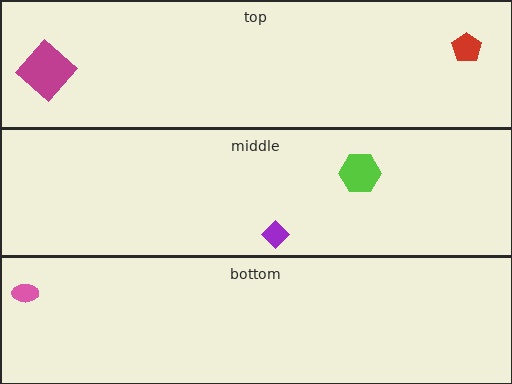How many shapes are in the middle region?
2.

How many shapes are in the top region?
2.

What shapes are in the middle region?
The lime hexagon, the purple diamond.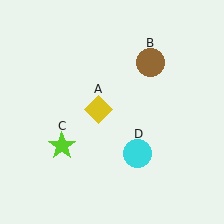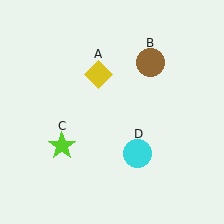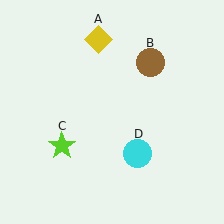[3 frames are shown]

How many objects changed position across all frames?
1 object changed position: yellow diamond (object A).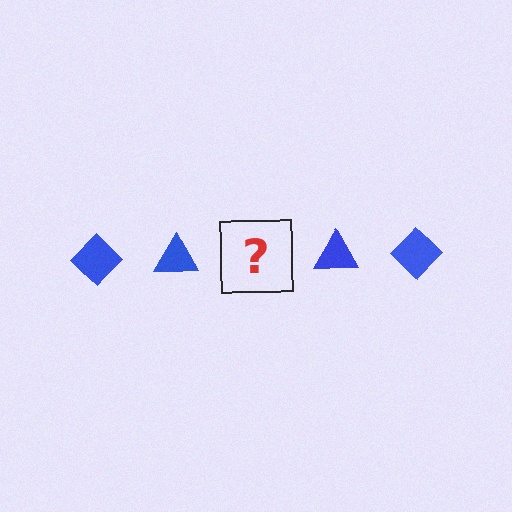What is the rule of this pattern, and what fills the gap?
The rule is that the pattern cycles through diamond, triangle shapes in blue. The gap should be filled with a blue diamond.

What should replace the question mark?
The question mark should be replaced with a blue diamond.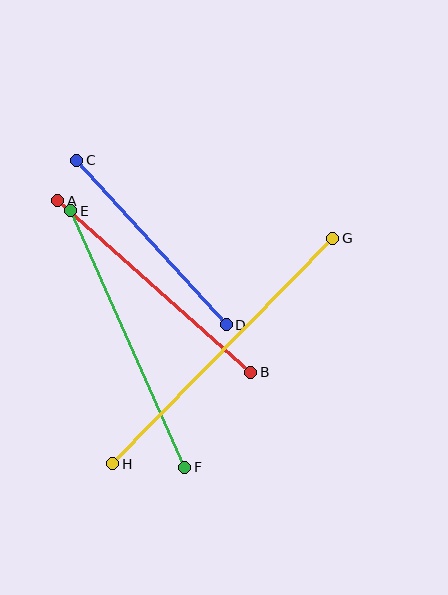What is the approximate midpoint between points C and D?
The midpoint is at approximately (151, 243) pixels.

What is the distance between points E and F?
The distance is approximately 281 pixels.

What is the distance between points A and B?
The distance is approximately 258 pixels.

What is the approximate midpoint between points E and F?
The midpoint is at approximately (128, 339) pixels.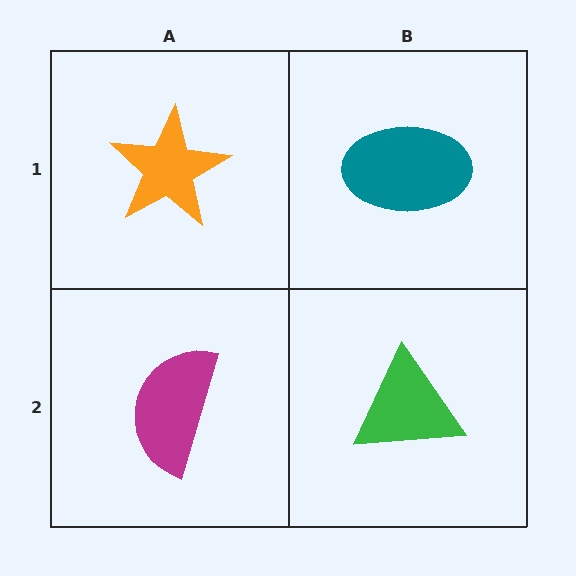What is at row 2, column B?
A green triangle.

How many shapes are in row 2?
2 shapes.